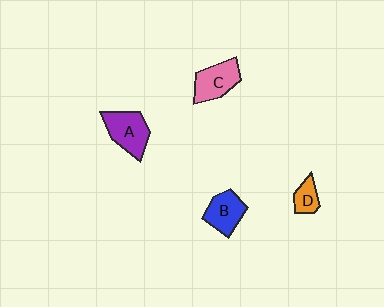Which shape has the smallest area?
Shape D (orange).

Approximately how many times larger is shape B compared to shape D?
Approximately 1.8 times.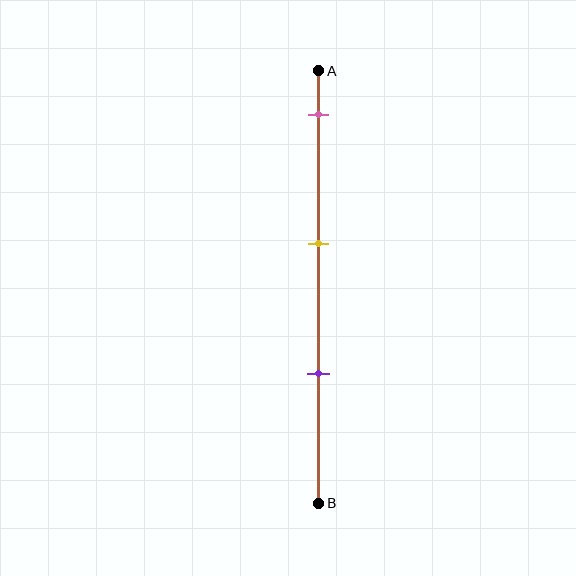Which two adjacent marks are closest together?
The yellow and purple marks are the closest adjacent pair.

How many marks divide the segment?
There are 3 marks dividing the segment.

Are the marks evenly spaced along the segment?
Yes, the marks are approximately evenly spaced.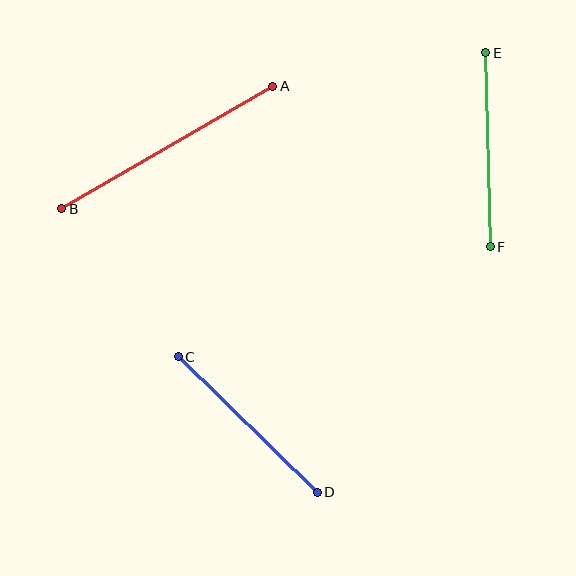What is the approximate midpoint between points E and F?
The midpoint is at approximately (488, 150) pixels.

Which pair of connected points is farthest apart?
Points A and B are farthest apart.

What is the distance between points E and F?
The distance is approximately 194 pixels.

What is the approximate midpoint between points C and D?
The midpoint is at approximately (248, 425) pixels.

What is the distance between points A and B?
The distance is approximately 244 pixels.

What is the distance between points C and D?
The distance is approximately 194 pixels.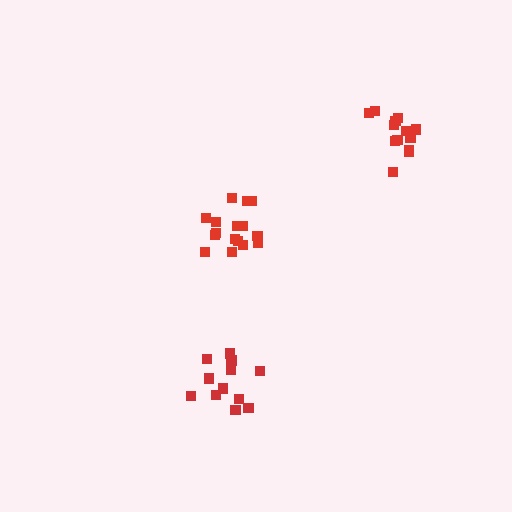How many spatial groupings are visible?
There are 3 spatial groupings.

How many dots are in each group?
Group 1: 12 dots, Group 2: 14 dots, Group 3: 16 dots (42 total).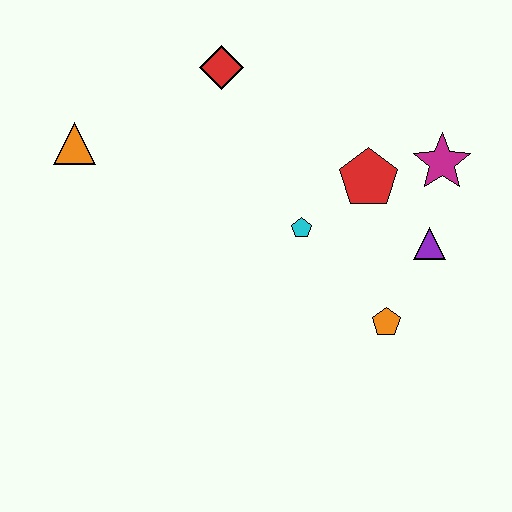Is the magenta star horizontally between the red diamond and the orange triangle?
No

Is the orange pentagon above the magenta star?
No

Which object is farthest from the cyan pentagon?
The orange triangle is farthest from the cyan pentagon.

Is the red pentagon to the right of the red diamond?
Yes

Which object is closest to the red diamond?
The orange triangle is closest to the red diamond.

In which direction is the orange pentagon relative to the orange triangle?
The orange pentagon is to the right of the orange triangle.